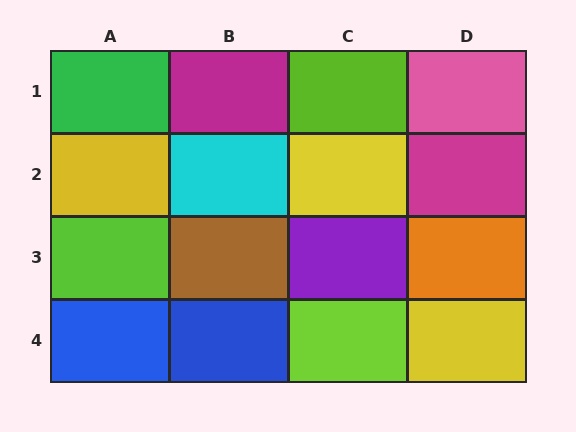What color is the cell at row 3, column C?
Purple.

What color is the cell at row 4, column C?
Lime.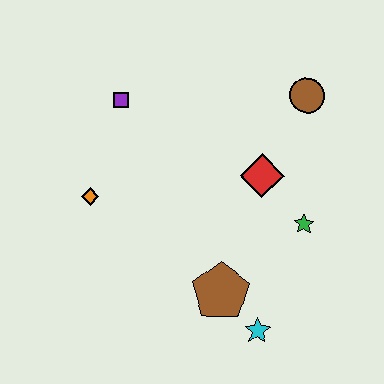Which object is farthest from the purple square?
The cyan star is farthest from the purple square.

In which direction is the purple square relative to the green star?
The purple square is to the left of the green star.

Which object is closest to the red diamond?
The green star is closest to the red diamond.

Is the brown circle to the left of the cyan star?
No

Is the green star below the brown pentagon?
No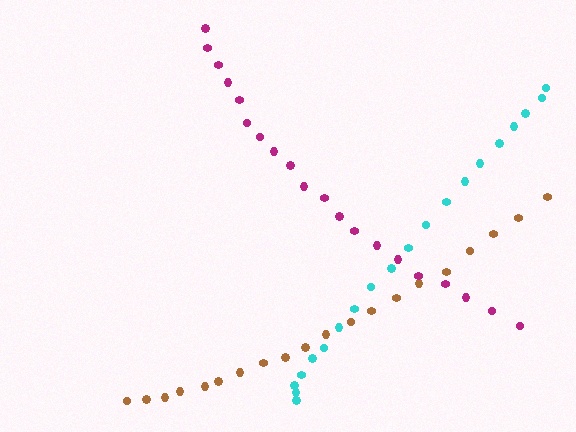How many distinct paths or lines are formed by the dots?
There are 3 distinct paths.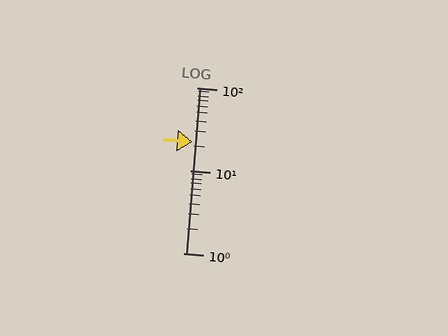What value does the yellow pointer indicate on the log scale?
The pointer indicates approximately 22.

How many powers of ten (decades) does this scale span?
The scale spans 2 decades, from 1 to 100.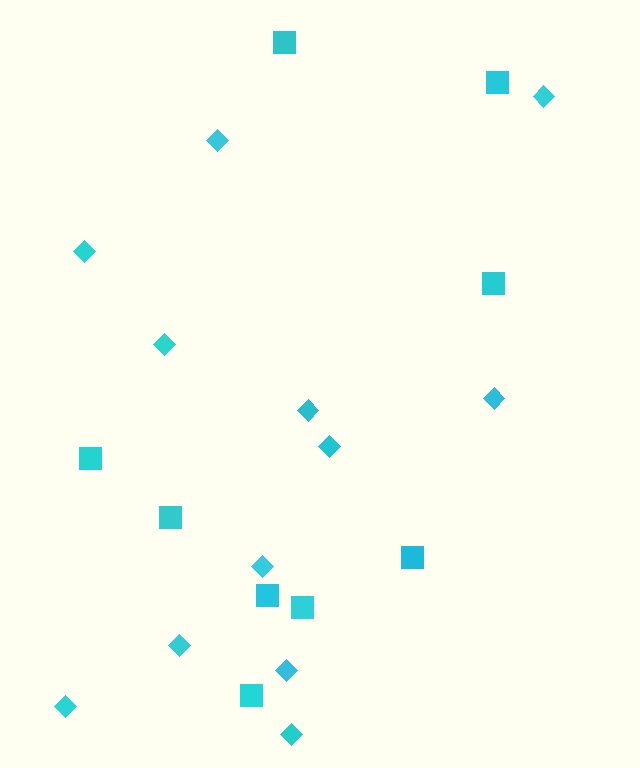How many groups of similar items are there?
There are 2 groups: one group of diamonds (12) and one group of squares (9).